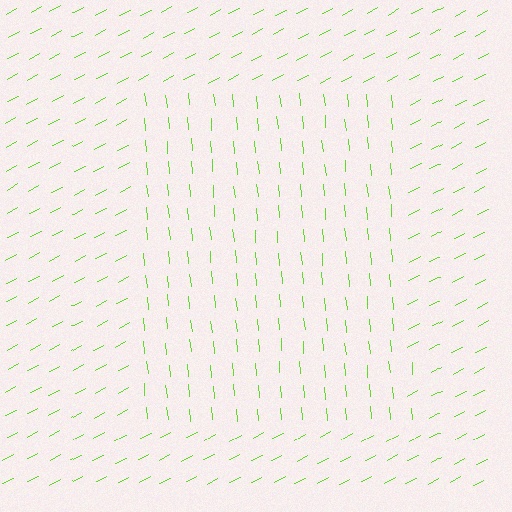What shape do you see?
I see a rectangle.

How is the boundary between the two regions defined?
The boundary is defined purely by a change in line orientation (approximately 67 degrees difference). All lines are the same color and thickness.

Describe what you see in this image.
The image is filled with small lime line segments. A rectangle region in the image has lines oriented differently from the surrounding lines, creating a visible texture boundary.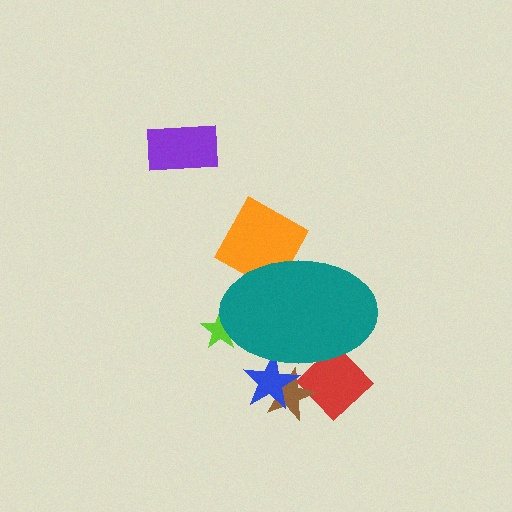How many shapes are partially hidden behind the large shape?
5 shapes are partially hidden.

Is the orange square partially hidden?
Yes, the orange square is partially hidden behind the teal ellipse.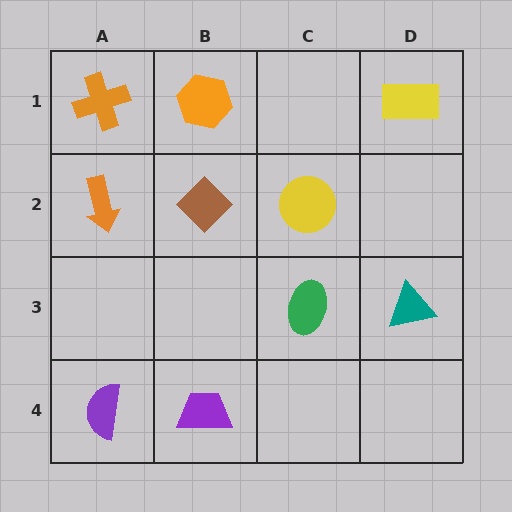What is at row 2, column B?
A brown diamond.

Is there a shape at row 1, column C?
No, that cell is empty.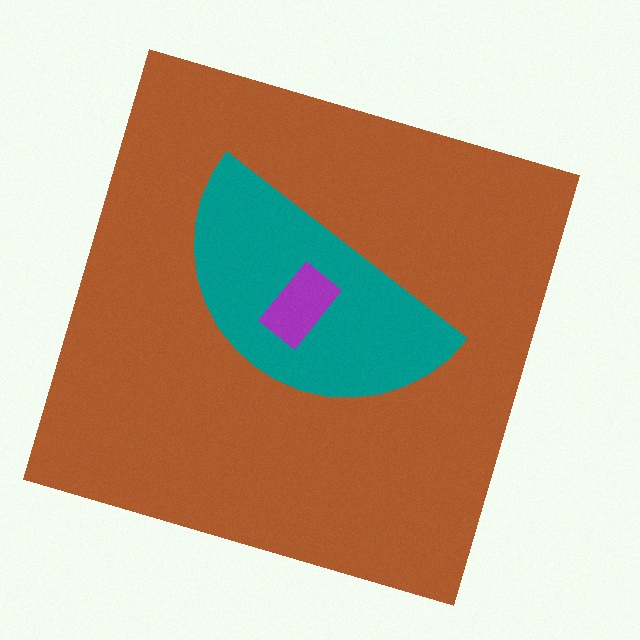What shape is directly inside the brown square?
The teal semicircle.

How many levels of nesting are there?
3.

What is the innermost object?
The purple rectangle.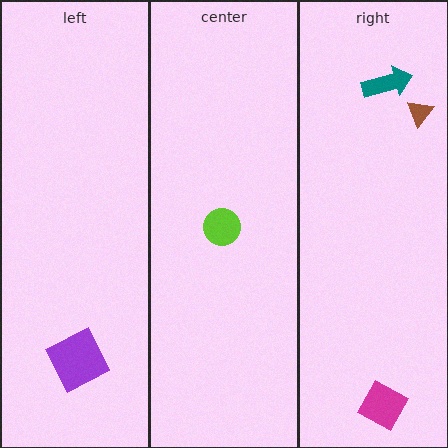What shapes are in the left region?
The purple square.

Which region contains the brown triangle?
The right region.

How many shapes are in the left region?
1.